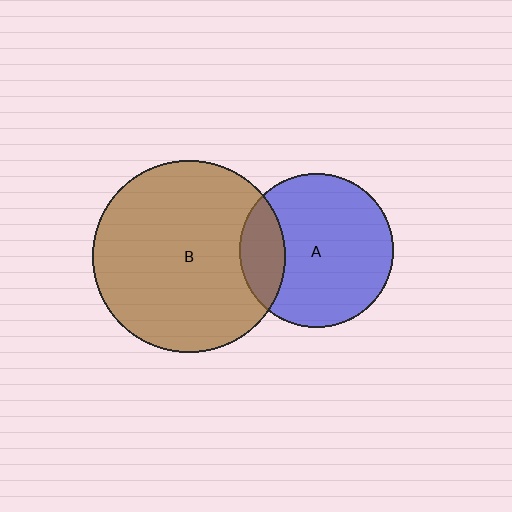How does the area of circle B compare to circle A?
Approximately 1.6 times.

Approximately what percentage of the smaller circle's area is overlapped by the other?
Approximately 20%.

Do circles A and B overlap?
Yes.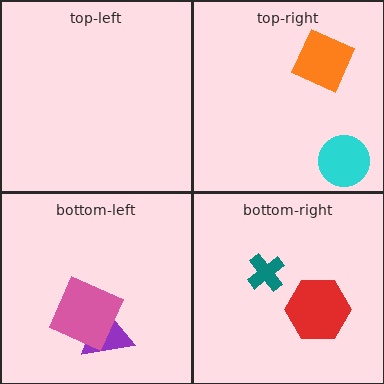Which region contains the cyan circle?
The top-right region.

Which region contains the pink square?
The bottom-left region.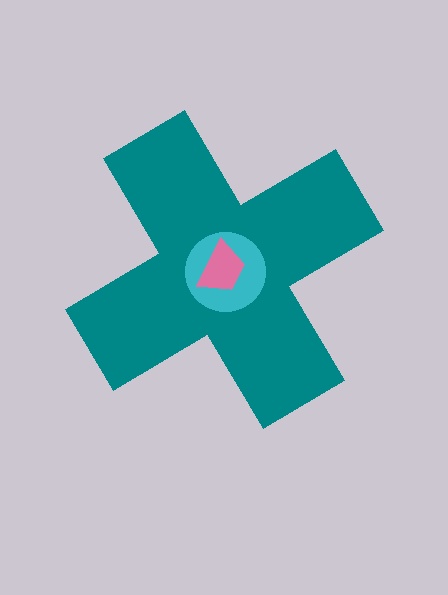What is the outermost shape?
The teal cross.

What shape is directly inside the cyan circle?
The pink trapezoid.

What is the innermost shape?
The pink trapezoid.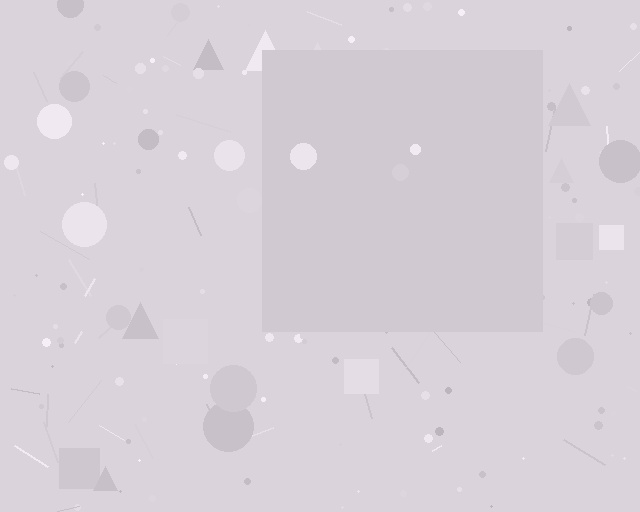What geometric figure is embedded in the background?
A square is embedded in the background.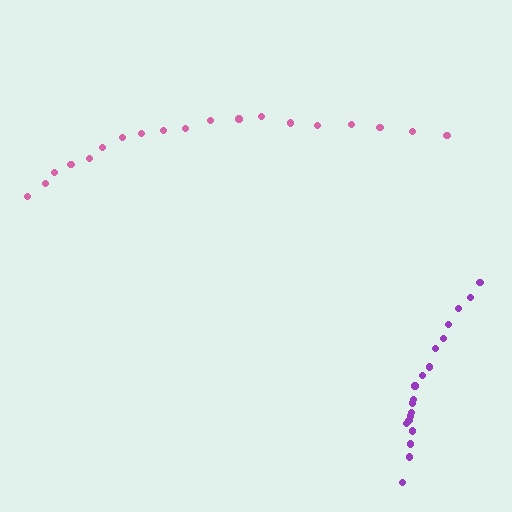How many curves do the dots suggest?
There are 2 distinct paths.